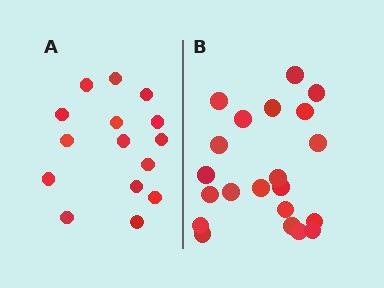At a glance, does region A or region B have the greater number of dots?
Region B (the right region) has more dots.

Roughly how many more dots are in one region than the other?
Region B has about 6 more dots than region A.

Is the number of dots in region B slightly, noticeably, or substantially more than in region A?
Region B has noticeably more, but not dramatically so. The ratio is roughly 1.4 to 1.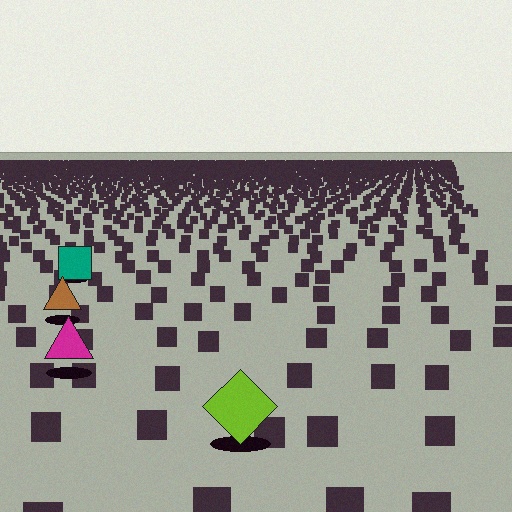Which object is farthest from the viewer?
The teal square is farthest from the viewer. It appears smaller and the ground texture around it is denser.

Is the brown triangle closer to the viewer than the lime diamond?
No. The lime diamond is closer — you can tell from the texture gradient: the ground texture is coarser near it.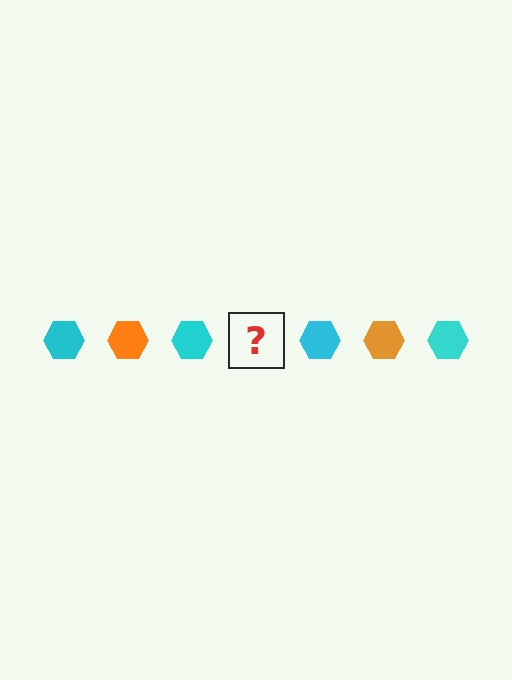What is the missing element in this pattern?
The missing element is an orange hexagon.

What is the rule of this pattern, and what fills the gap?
The rule is that the pattern cycles through cyan, orange hexagons. The gap should be filled with an orange hexagon.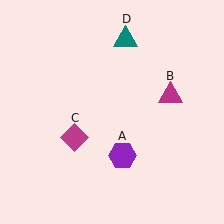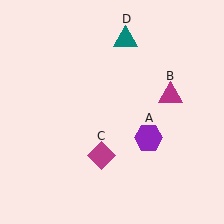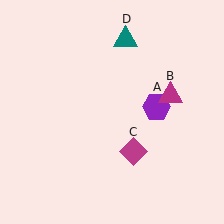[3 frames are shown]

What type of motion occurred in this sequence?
The purple hexagon (object A), magenta diamond (object C) rotated counterclockwise around the center of the scene.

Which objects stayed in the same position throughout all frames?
Magenta triangle (object B) and teal triangle (object D) remained stationary.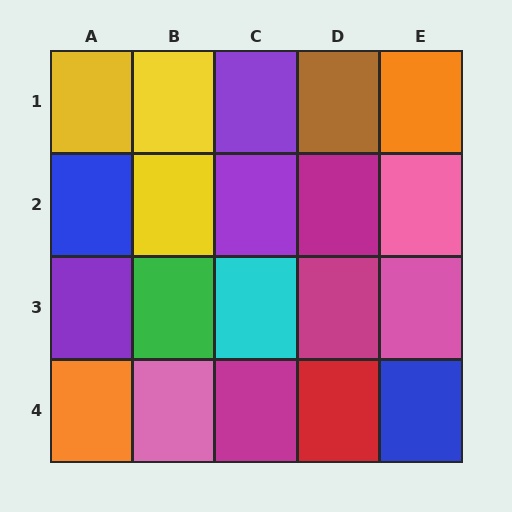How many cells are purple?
3 cells are purple.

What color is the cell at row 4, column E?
Blue.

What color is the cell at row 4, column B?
Pink.